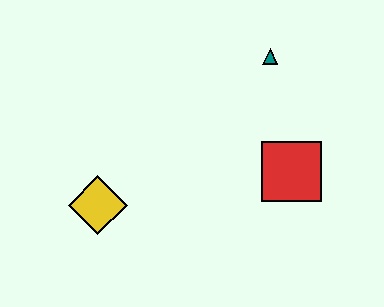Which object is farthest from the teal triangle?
The yellow diamond is farthest from the teal triangle.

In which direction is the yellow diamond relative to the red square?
The yellow diamond is to the left of the red square.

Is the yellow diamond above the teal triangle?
No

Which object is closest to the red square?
The teal triangle is closest to the red square.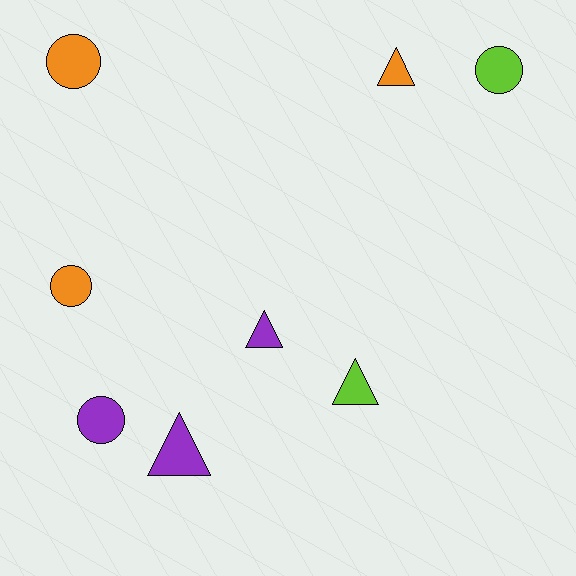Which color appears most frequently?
Purple, with 3 objects.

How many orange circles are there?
There are 2 orange circles.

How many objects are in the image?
There are 8 objects.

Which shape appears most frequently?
Circle, with 4 objects.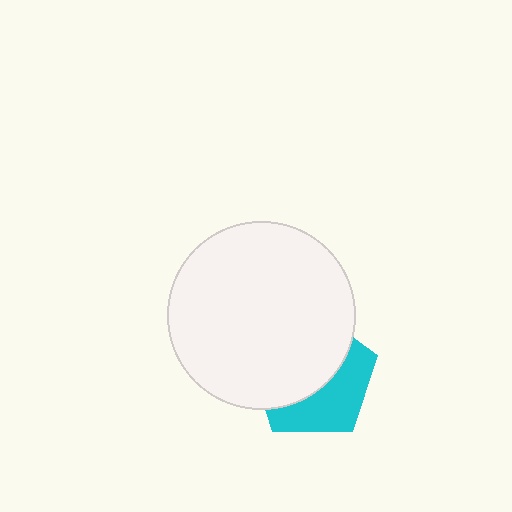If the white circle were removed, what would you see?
You would see the complete cyan pentagon.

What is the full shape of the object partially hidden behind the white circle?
The partially hidden object is a cyan pentagon.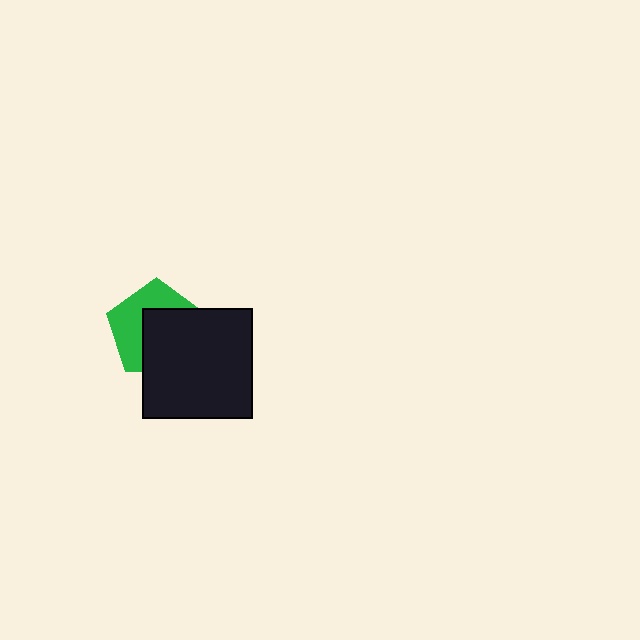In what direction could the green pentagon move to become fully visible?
The green pentagon could move toward the upper-left. That would shift it out from behind the black square entirely.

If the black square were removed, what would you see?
You would see the complete green pentagon.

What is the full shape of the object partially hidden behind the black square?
The partially hidden object is a green pentagon.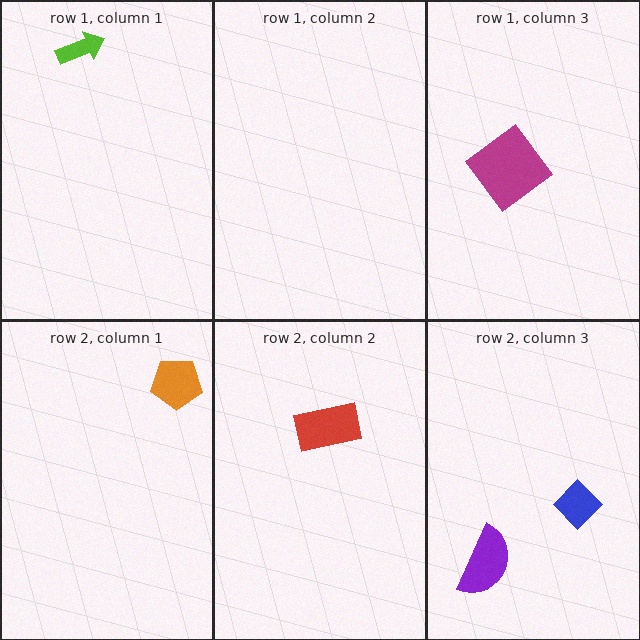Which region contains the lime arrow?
The row 1, column 1 region.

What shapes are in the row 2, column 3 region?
The blue diamond, the purple semicircle.